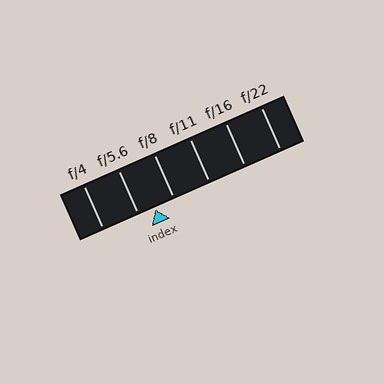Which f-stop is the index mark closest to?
The index mark is closest to f/5.6.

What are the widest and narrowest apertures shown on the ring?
The widest aperture shown is f/4 and the narrowest is f/22.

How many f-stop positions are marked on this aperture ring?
There are 6 f-stop positions marked.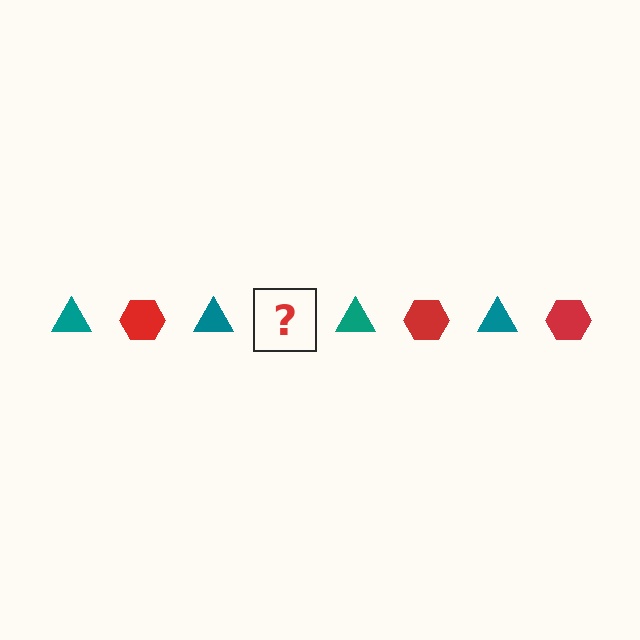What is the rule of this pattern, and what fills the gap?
The rule is that the pattern alternates between teal triangle and red hexagon. The gap should be filled with a red hexagon.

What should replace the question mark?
The question mark should be replaced with a red hexagon.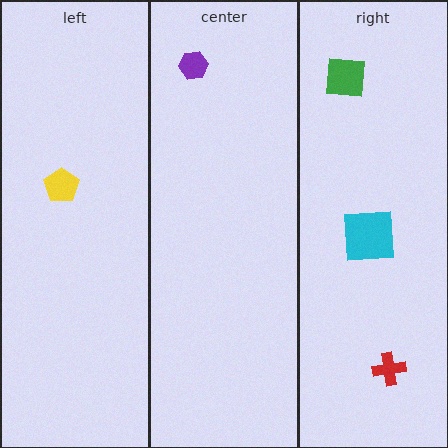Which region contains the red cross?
The right region.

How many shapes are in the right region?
3.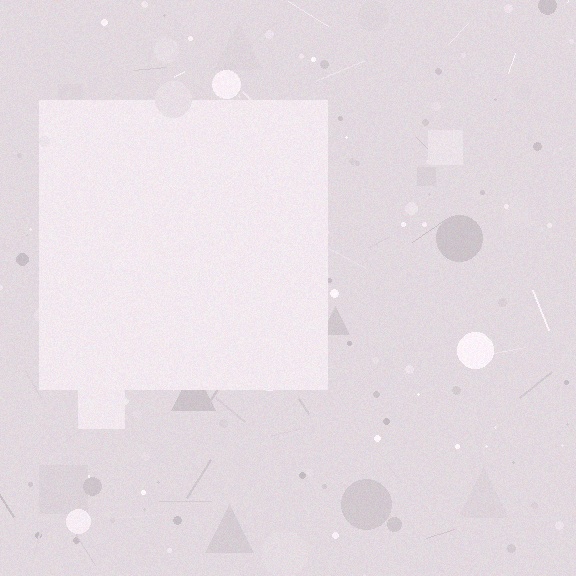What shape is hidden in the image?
A square is hidden in the image.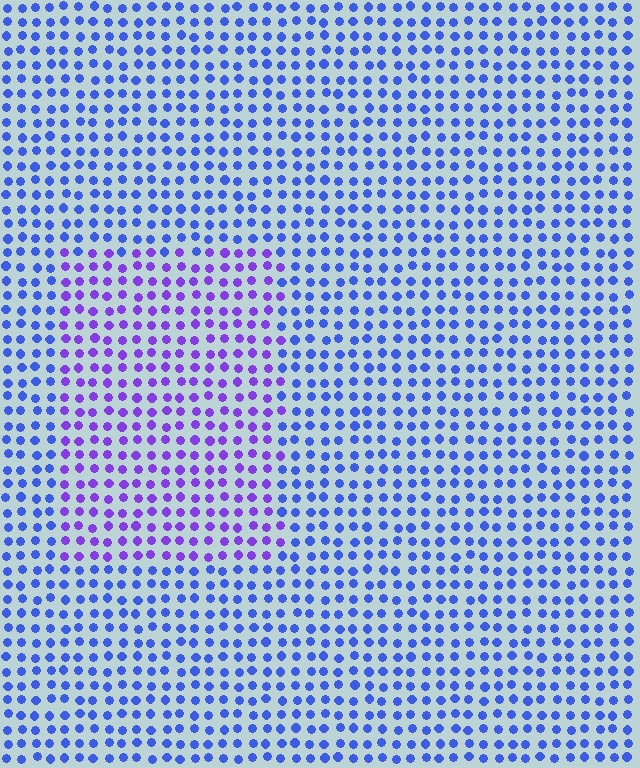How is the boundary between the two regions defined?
The boundary is defined purely by a slight shift in hue (about 38 degrees). Spacing, size, and orientation are identical on both sides.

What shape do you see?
I see a rectangle.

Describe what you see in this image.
The image is filled with small blue elements in a uniform arrangement. A rectangle-shaped region is visible where the elements are tinted to a slightly different hue, forming a subtle color boundary.